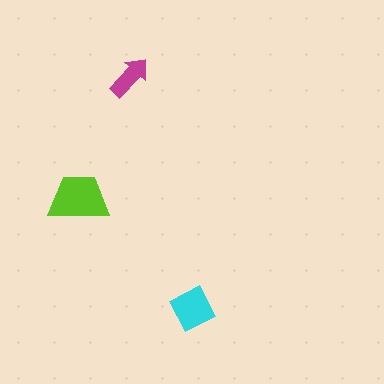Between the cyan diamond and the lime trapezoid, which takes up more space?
The lime trapezoid.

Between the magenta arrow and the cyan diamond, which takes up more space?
The cyan diamond.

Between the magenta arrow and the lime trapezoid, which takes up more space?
The lime trapezoid.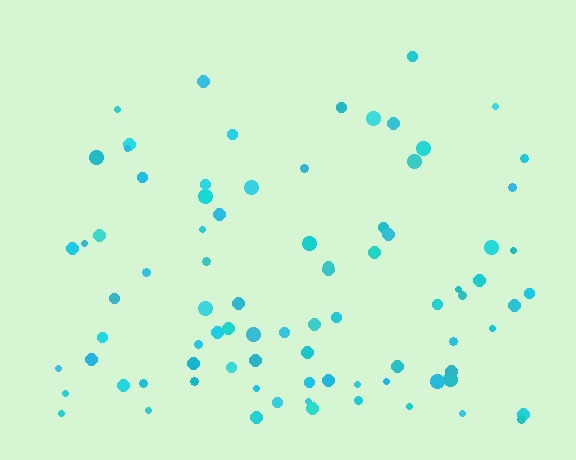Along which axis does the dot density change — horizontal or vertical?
Vertical.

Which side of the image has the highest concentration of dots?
The bottom.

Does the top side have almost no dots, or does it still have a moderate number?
Still a moderate number, just noticeably fewer than the bottom.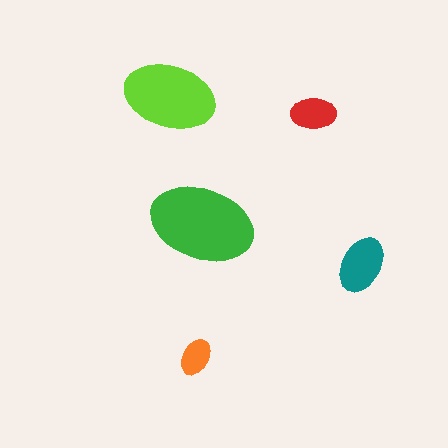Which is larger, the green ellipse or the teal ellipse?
The green one.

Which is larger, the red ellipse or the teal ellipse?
The teal one.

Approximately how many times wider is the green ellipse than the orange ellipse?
About 3 times wider.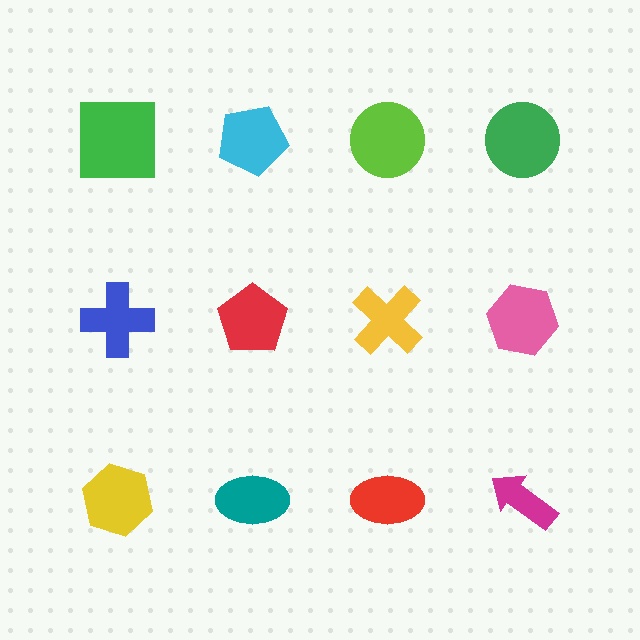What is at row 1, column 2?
A cyan pentagon.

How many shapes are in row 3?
4 shapes.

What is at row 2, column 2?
A red pentagon.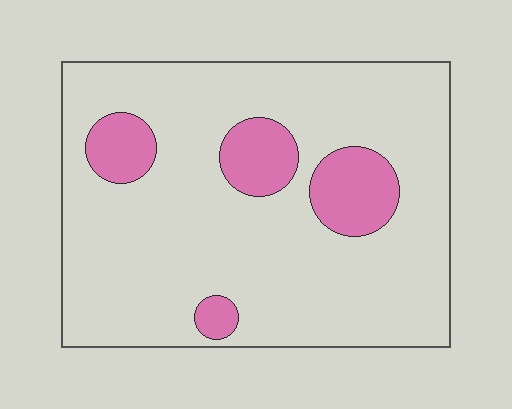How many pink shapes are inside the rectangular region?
4.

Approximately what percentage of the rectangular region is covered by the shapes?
Approximately 15%.